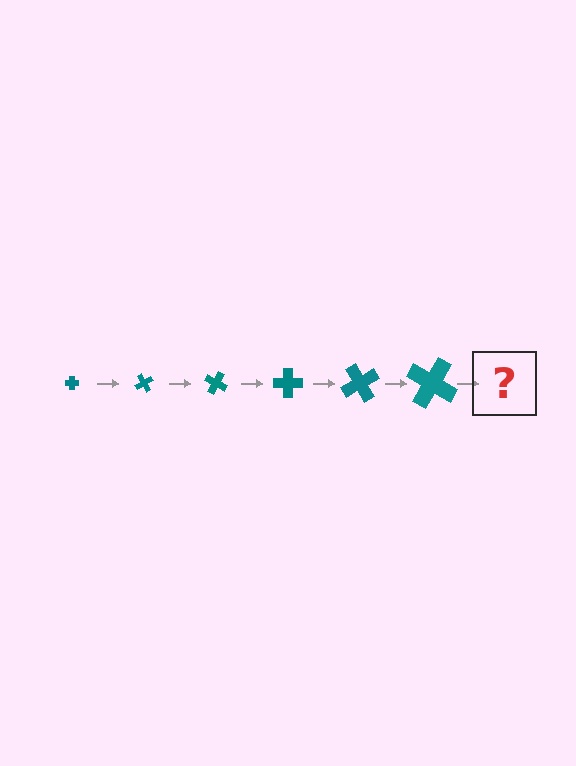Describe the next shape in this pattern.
It should be a cross, larger than the previous one and rotated 360 degrees from the start.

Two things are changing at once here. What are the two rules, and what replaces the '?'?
The two rules are that the cross grows larger each step and it rotates 60 degrees each step. The '?' should be a cross, larger than the previous one and rotated 360 degrees from the start.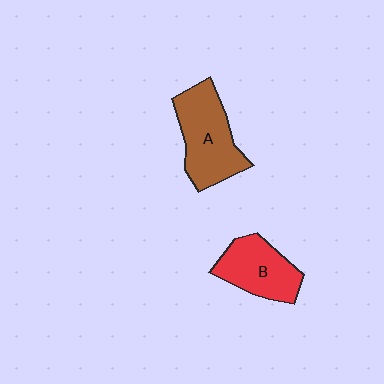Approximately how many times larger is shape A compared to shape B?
Approximately 1.3 times.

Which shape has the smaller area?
Shape B (red).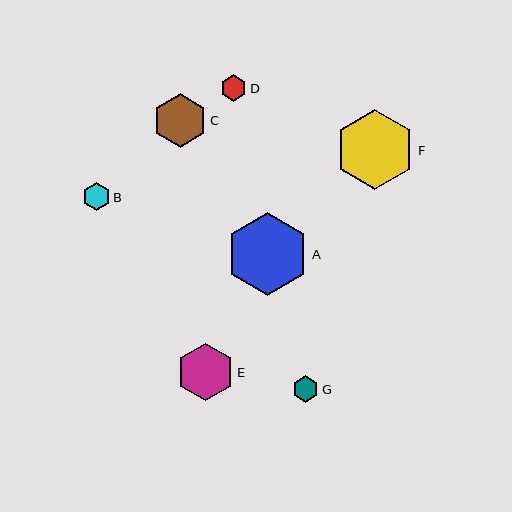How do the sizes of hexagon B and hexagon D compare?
Hexagon B and hexagon D are approximately the same size.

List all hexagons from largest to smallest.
From largest to smallest: A, F, E, C, B, G, D.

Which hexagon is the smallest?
Hexagon D is the smallest with a size of approximately 26 pixels.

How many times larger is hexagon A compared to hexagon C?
Hexagon A is approximately 1.5 times the size of hexagon C.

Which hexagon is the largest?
Hexagon A is the largest with a size of approximately 83 pixels.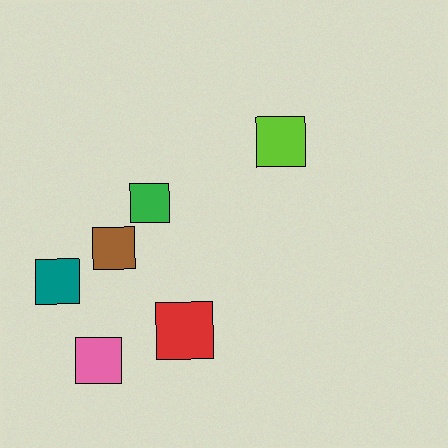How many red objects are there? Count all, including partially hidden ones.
There is 1 red object.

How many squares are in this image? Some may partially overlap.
There are 6 squares.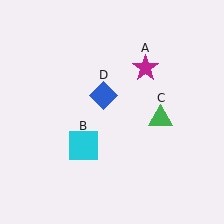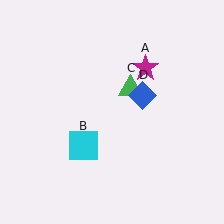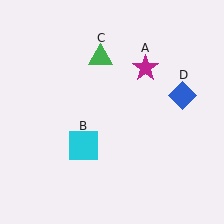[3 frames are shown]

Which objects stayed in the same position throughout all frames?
Magenta star (object A) and cyan square (object B) remained stationary.